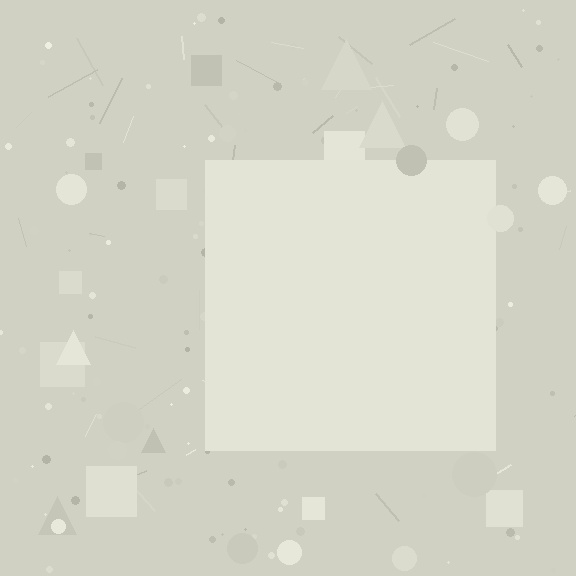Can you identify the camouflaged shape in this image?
The camouflaged shape is a square.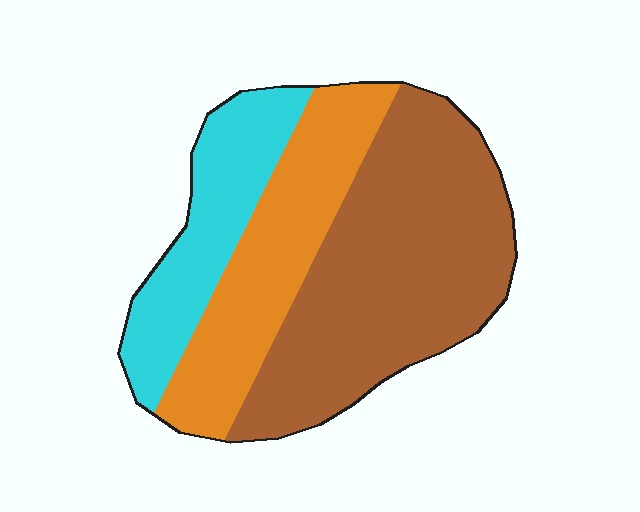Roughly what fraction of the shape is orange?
Orange covers around 30% of the shape.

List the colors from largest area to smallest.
From largest to smallest: brown, orange, cyan.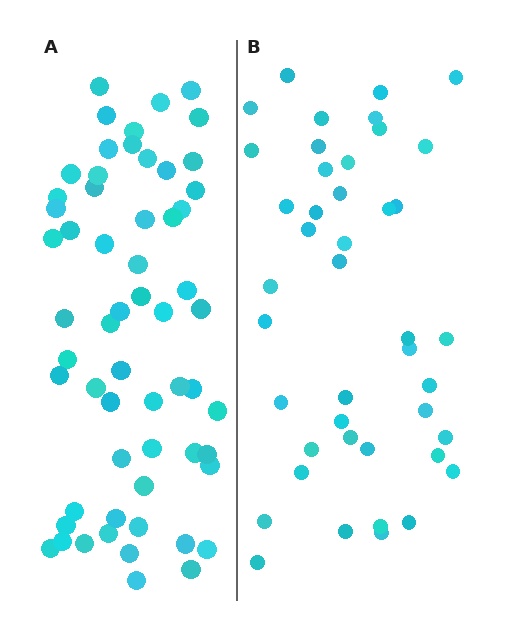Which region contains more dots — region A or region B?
Region A (the left region) has more dots.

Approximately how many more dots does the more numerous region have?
Region A has approximately 15 more dots than region B.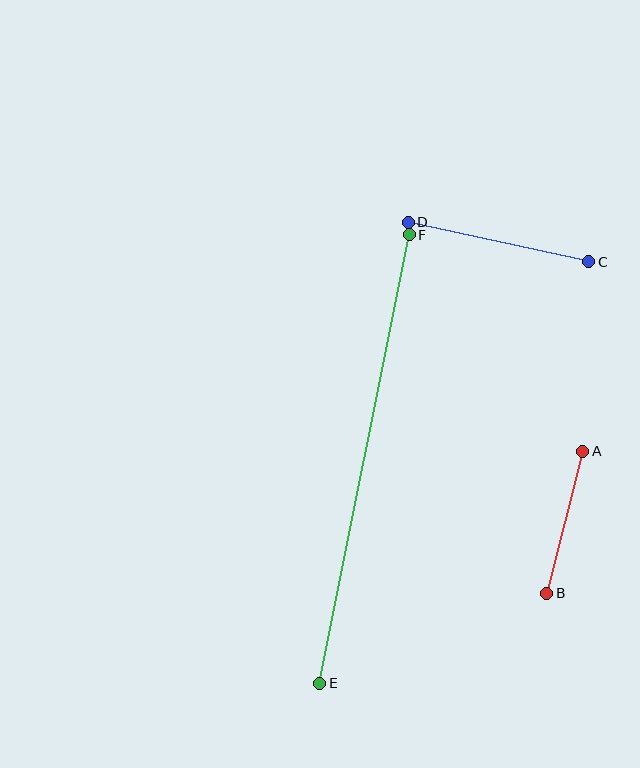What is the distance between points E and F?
The distance is approximately 457 pixels.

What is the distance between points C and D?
The distance is approximately 185 pixels.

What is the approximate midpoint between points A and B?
The midpoint is at approximately (565, 522) pixels.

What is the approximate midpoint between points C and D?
The midpoint is at approximately (498, 242) pixels.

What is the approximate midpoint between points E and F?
The midpoint is at approximately (365, 459) pixels.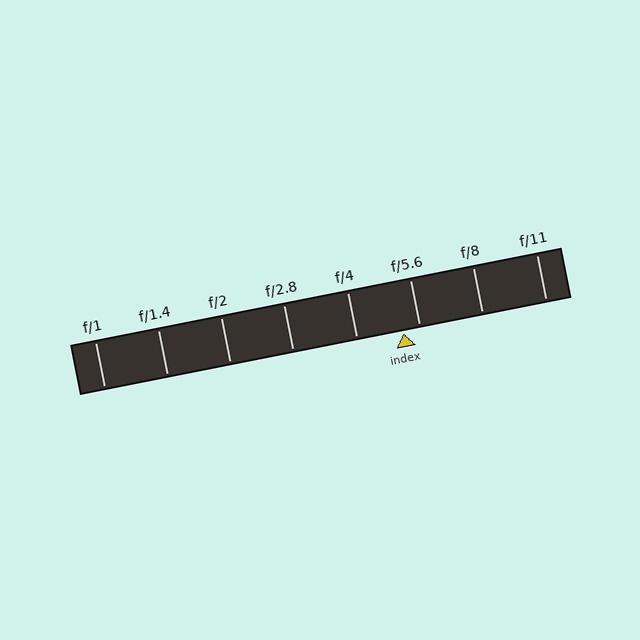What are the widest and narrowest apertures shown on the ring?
The widest aperture shown is f/1 and the narrowest is f/11.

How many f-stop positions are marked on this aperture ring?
There are 8 f-stop positions marked.